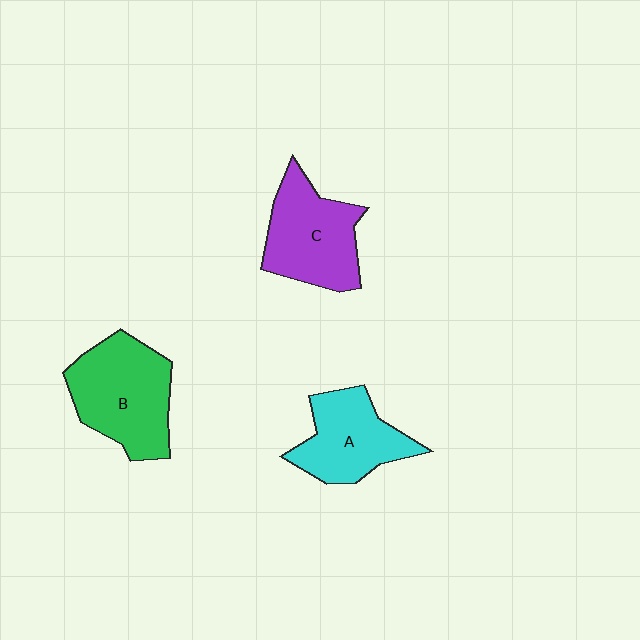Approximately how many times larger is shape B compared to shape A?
Approximately 1.3 times.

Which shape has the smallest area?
Shape A (cyan).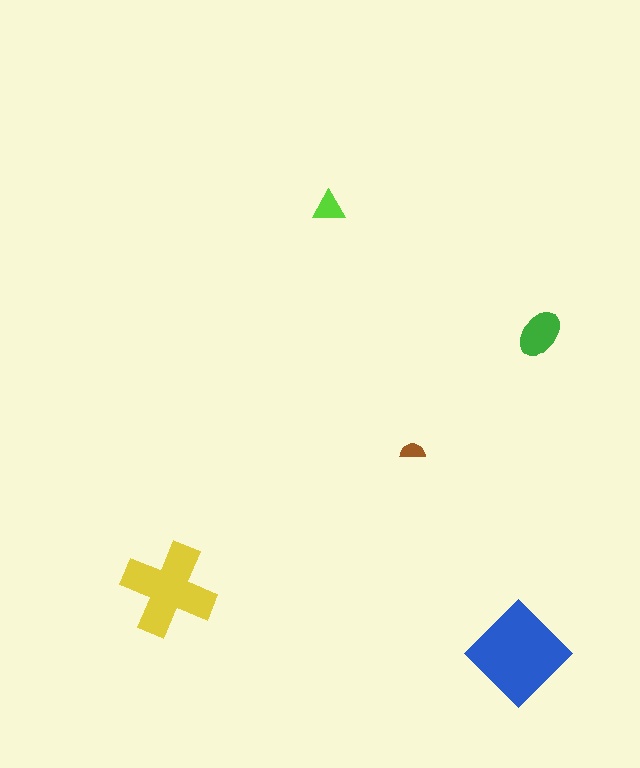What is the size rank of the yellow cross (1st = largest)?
2nd.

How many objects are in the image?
There are 5 objects in the image.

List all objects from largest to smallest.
The blue diamond, the yellow cross, the green ellipse, the lime triangle, the brown semicircle.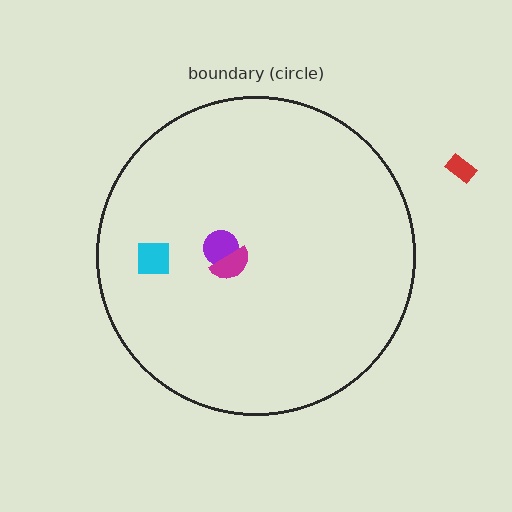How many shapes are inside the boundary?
3 inside, 1 outside.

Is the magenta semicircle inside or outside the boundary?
Inside.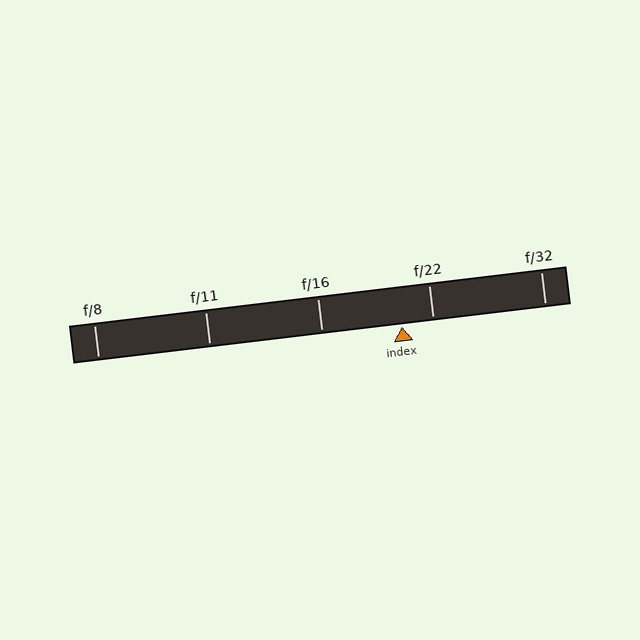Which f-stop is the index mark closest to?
The index mark is closest to f/22.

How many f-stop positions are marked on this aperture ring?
There are 5 f-stop positions marked.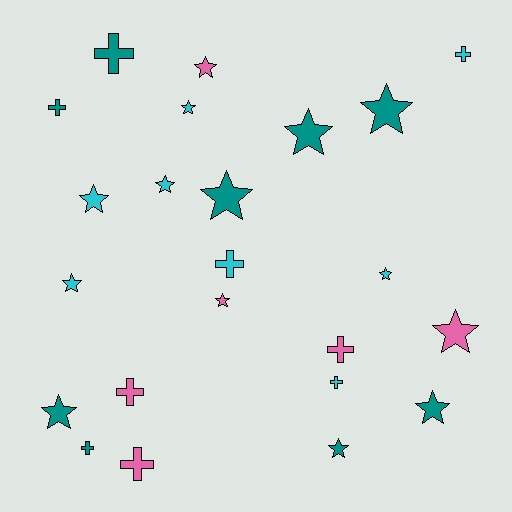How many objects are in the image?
There are 23 objects.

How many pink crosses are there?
There are 3 pink crosses.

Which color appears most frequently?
Teal, with 9 objects.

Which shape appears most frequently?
Star, with 14 objects.